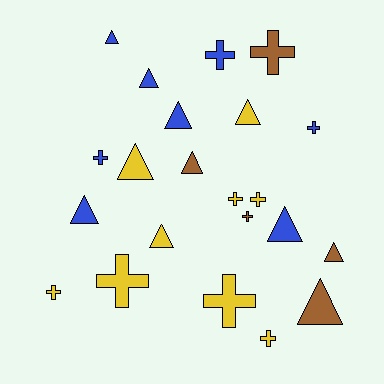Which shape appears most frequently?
Cross, with 11 objects.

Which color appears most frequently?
Yellow, with 9 objects.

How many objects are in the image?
There are 22 objects.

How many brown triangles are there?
There are 3 brown triangles.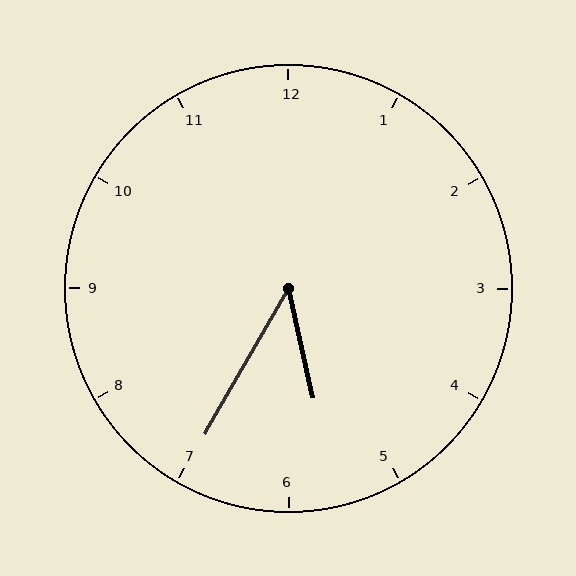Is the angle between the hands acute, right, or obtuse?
It is acute.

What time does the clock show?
5:35.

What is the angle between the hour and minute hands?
Approximately 42 degrees.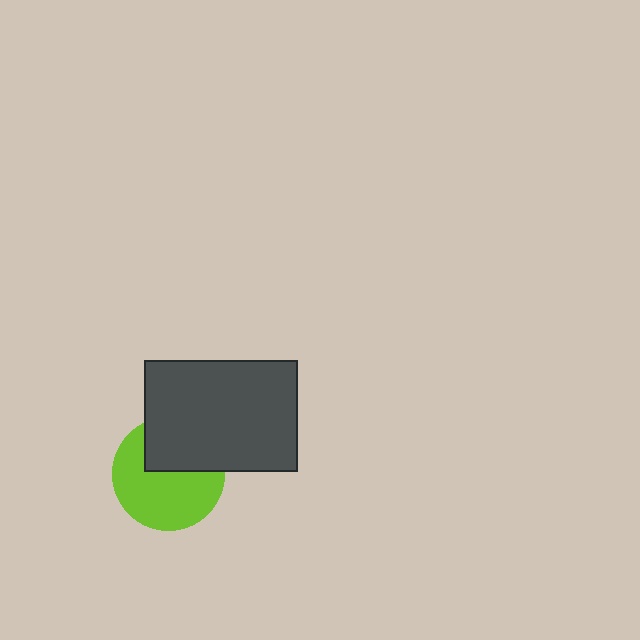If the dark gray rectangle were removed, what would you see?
You would see the complete lime circle.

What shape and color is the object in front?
The object in front is a dark gray rectangle.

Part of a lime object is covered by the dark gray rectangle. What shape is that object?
It is a circle.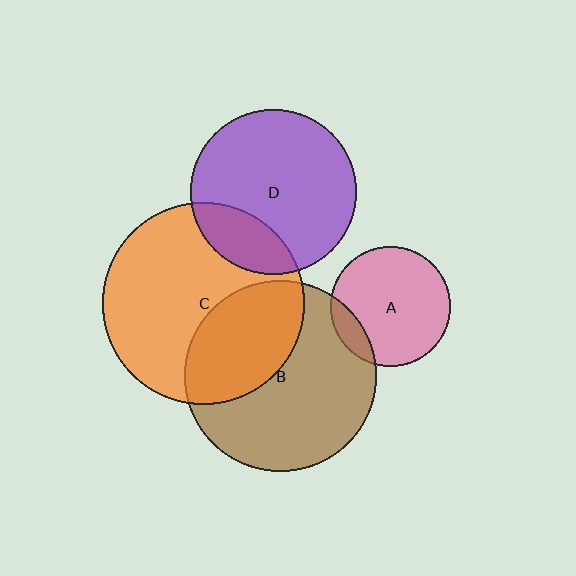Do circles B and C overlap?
Yes.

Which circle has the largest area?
Circle C (orange).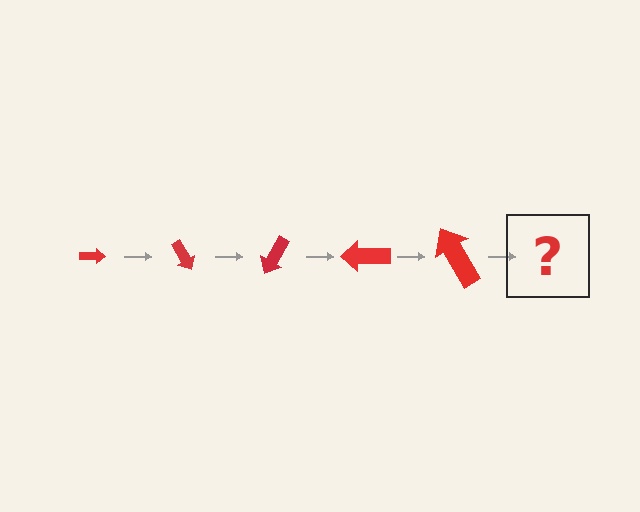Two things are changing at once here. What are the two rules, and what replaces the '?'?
The two rules are that the arrow grows larger each step and it rotates 60 degrees each step. The '?' should be an arrow, larger than the previous one and rotated 300 degrees from the start.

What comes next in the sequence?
The next element should be an arrow, larger than the previous one and rotated 300 degrees from the start.